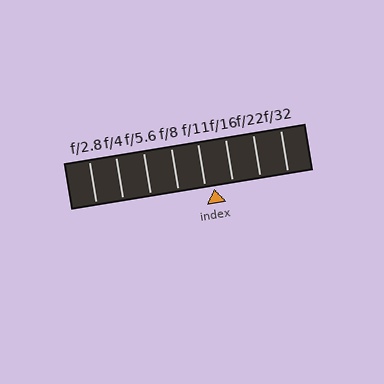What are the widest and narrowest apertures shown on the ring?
The widest aperture shown is f/2.8 and the narrowest is f/32.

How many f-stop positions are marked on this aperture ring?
There are 8 f-stop positions marked.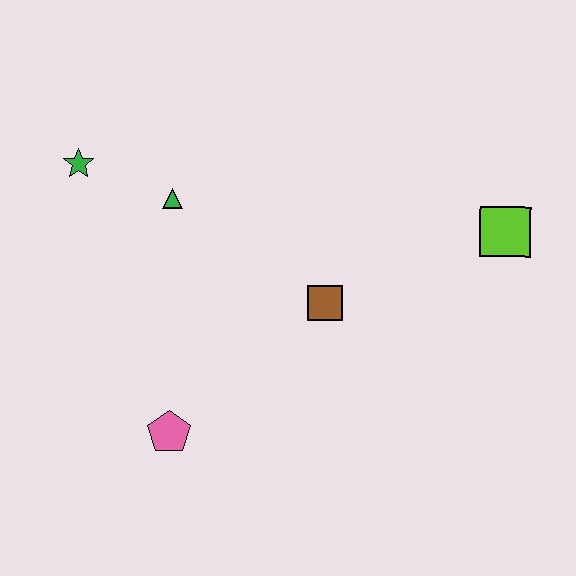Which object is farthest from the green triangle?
The lime square is farthest from the green triangle.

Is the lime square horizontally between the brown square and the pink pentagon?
No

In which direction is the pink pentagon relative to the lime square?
The pink pentagon is to the left of the lime square.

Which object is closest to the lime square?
The brown square is closest to the lime square.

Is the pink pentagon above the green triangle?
No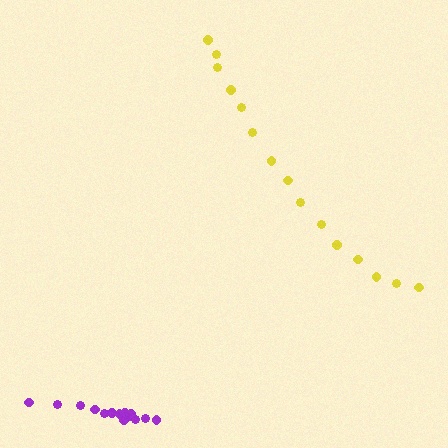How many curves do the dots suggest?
There are 2 distinct paths.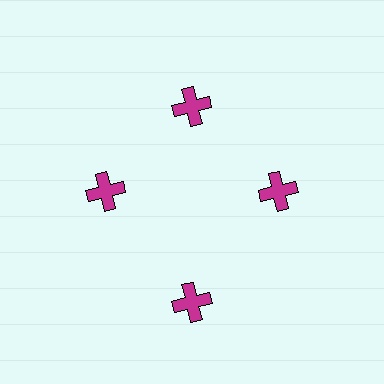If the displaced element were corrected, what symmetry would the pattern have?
It would have 4-fold rotational symmetry — the pattern would map onto itself every 90 degrees.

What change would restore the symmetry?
The symmetry would be restored by moving it inward, back onto the ring so that all 4 crosses sit at equal angles and equal distance from the center.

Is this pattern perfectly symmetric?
No. The 4 magenta crosses are arranged in a ring, but one element near the 6 o'clock position is pushed outward from the center, breaking the 4-fold rotational symmetry.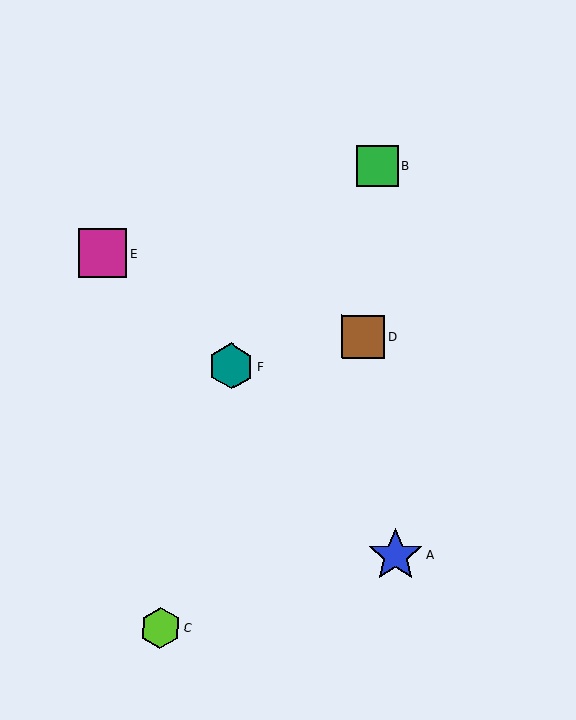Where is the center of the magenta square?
The center of the magenta square is at (102, 253).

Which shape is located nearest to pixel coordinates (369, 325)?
The brown square (labeled D) at (363, 337) is nearest to that location.